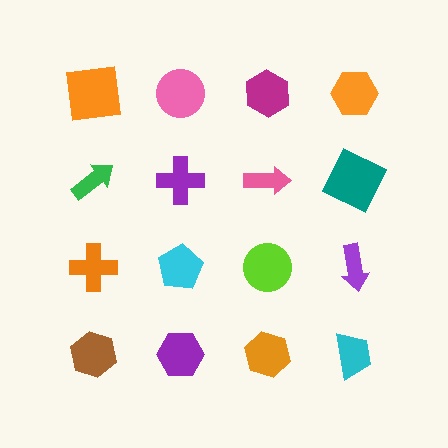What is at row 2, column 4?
A teal square.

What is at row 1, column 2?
A pink circle.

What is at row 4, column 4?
A cyan trapezoid.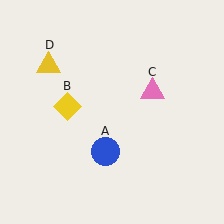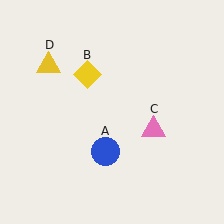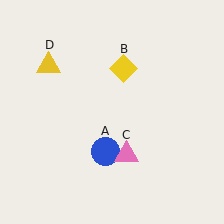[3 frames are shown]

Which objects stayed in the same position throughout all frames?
Blue circle (object A) and yellow triangle (object D) remained stationary.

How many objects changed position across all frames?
2 objects changed position: yellow diamond (object B), pink triangle (object C).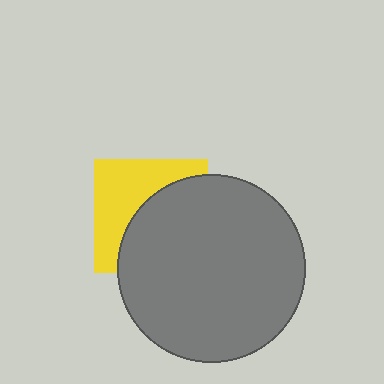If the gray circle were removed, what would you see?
You would see the complete yellow square.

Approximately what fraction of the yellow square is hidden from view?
Roughly 55% of the yellow square is hidden behind the gray circle.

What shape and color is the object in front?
The object in front is a gray circle.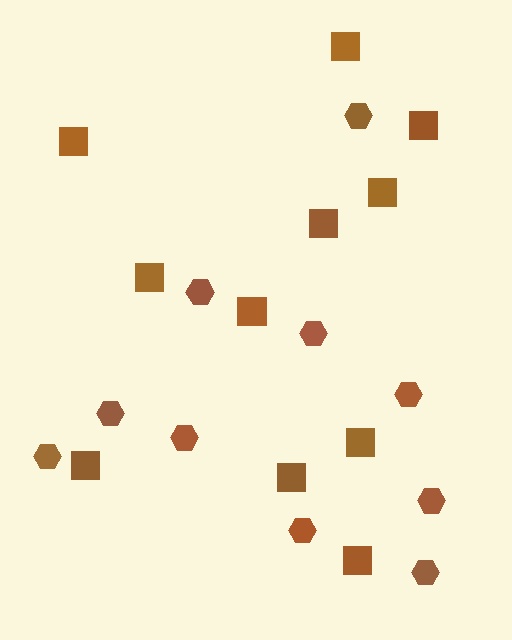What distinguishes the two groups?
There are 2 groups: one group of squares (11) and one group of hexagons (10).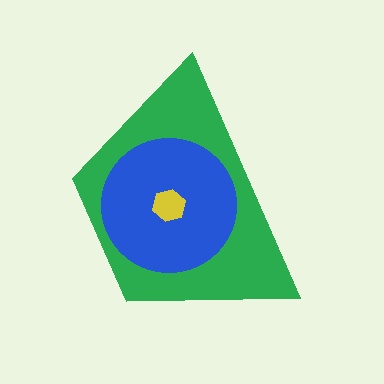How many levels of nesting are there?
3.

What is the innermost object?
The yellow hexagon.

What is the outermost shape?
The green trapezoid.